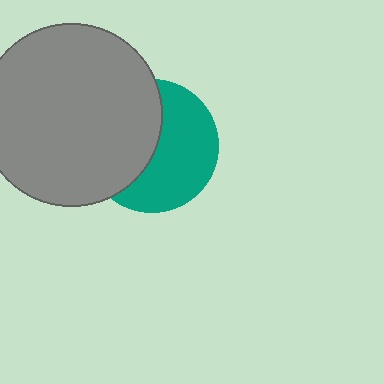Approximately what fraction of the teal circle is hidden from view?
Roughly 47% of the teal circle is hidden behind the gray circle.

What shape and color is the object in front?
The object in front is a gray circle.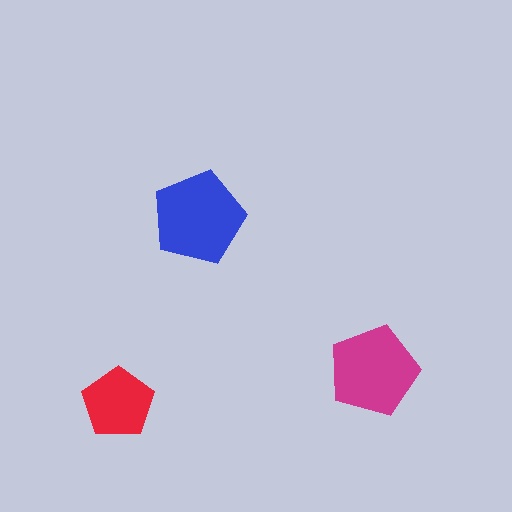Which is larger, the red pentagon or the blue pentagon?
The blue one.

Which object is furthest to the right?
The magenta pentagon is rightmost.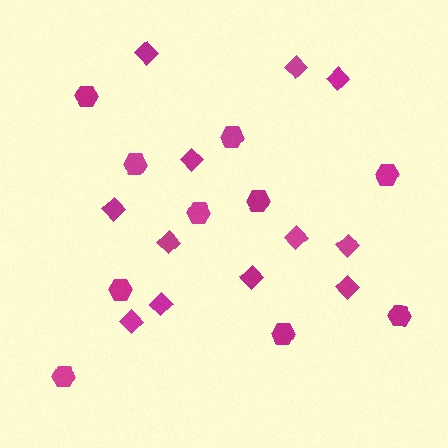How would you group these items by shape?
There are 2 groups: one group of diamonds (12) and one group of hexagons (10).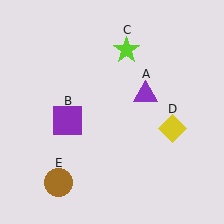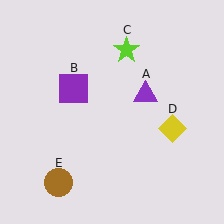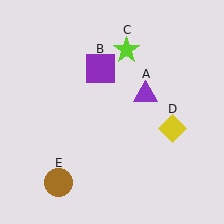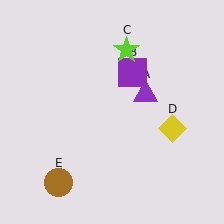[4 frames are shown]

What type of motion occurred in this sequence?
The purple square (object B) rotated clockwise around the center of the scene.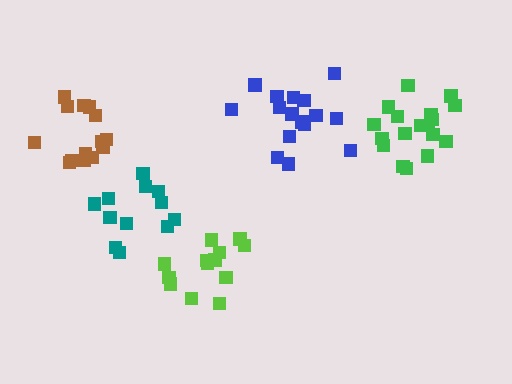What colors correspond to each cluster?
The clusters are colored: blue, lime, green, brown, teal.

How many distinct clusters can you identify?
There are 5 distinct clusters.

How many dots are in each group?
Group 1: 17 dots, Group 2: 13 dots, Group 3: 18 dots, Group 4: 14 dots, Group 5: 12 dots (74 total).